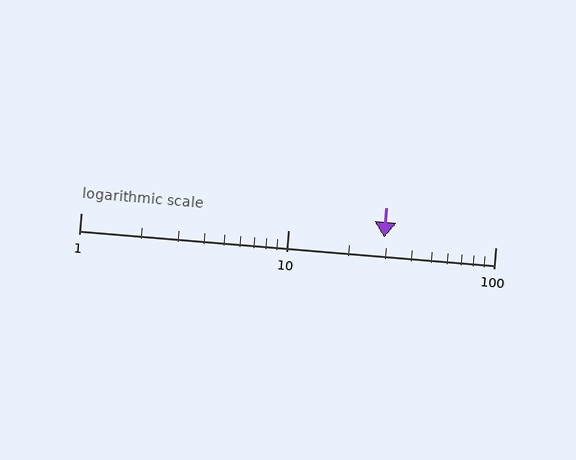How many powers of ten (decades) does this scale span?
The scale spans 2 decades, from 1 to 100.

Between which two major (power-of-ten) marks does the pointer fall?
The pointer is between 10 and 100.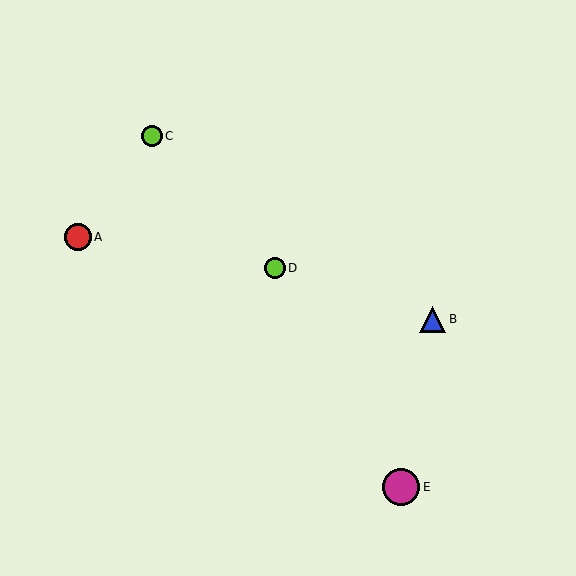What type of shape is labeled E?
Shape E is a magenta circle.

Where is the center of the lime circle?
The center of the lime circle is at (152, 136).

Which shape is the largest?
The magenta circle (labeled E) is the largest.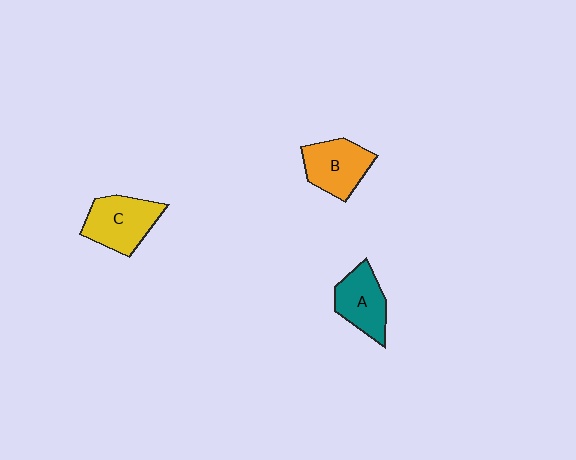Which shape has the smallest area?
Shape A (teal).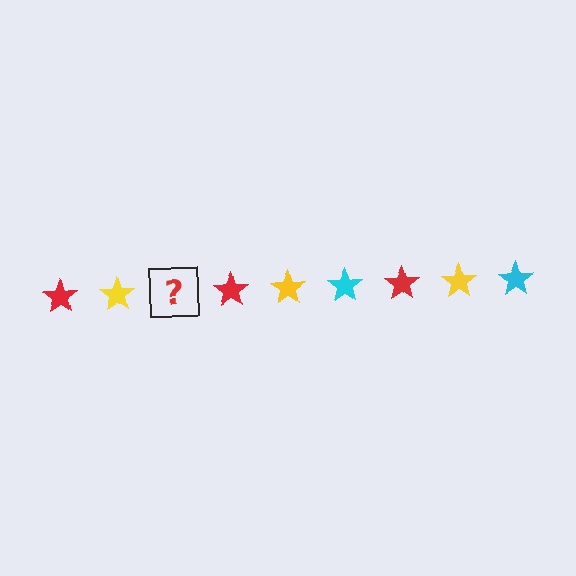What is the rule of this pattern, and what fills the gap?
The rule is that the pattern cycles through red, yellow, cyan stars. The gap should be filled with a cyan star.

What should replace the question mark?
The question mark should be replaced with a cyan star.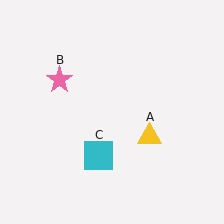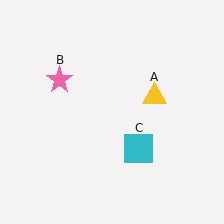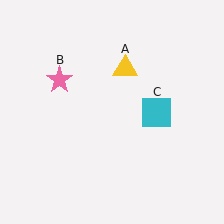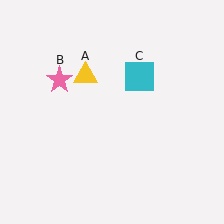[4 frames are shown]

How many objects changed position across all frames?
2 objects changed position: yellow triangle (object A), cyan square (object C).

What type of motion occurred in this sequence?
The yellow triangle (object A), cyan square (object C) rotated counterclockwise around the center of the scene.